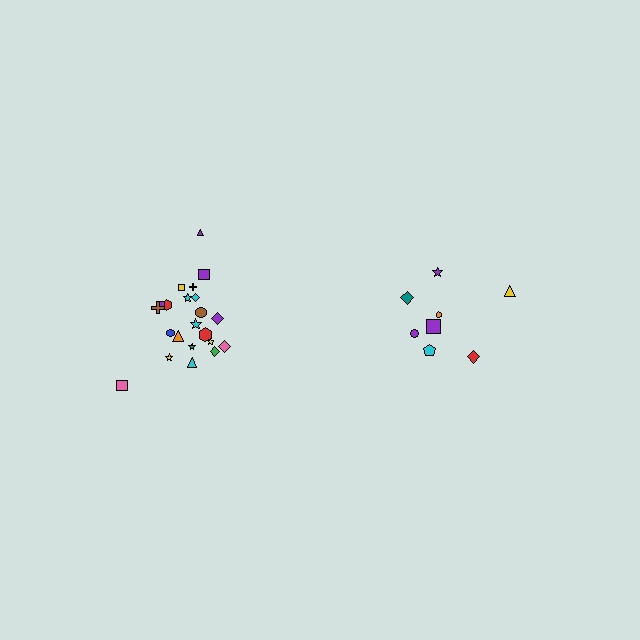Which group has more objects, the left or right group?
The left group.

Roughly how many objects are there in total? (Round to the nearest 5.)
Roughly 30 objects in total.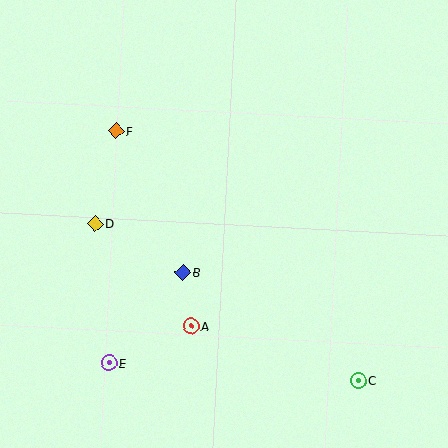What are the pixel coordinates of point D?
Point D is at (95, 224).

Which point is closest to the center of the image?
Point B at (183, 272) is closest to the center.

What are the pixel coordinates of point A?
Point A is at (191, 326).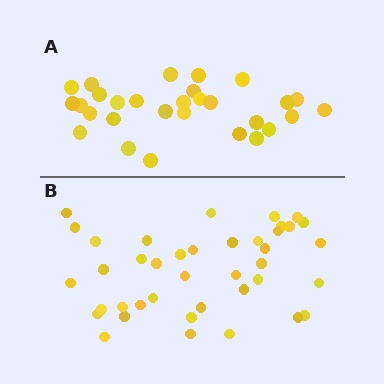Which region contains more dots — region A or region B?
Region B (the bottom region) has more dots.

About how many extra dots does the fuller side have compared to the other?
Region B has roughly 12 or so more dots than region A.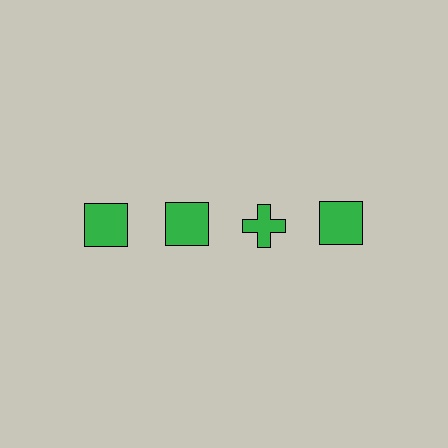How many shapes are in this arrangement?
There are 4 shapes arranged in a grid pattern.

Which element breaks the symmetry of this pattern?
The green cross in the top row, center column breaks the symmetry. All other shapes are green squares.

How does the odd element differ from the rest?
It has a different shape: cross instead of square.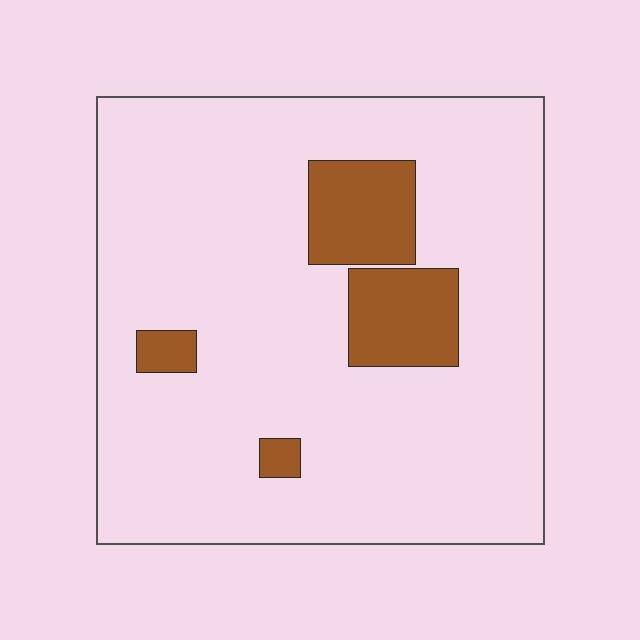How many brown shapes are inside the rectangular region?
4.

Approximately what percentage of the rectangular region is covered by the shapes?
Approximately 15%.